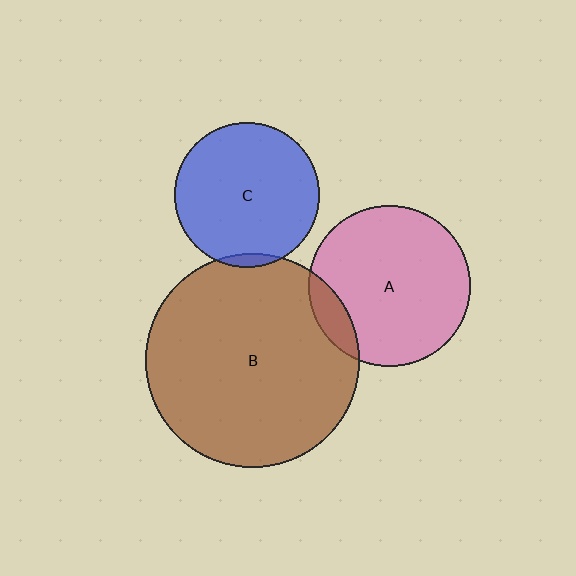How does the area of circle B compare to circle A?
Approximately 1.7 times.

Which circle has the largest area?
Circle B (brown).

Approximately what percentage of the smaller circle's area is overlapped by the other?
Approximately 10%.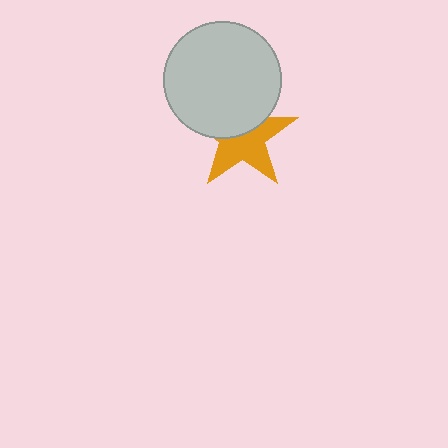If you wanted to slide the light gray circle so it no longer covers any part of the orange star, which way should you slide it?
Slide it up — that is the most direct way to separate the two shapes.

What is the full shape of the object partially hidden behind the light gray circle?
The partially hidden object is an orange star.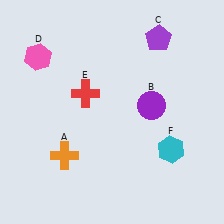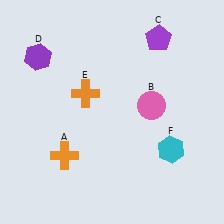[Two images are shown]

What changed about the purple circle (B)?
In Image 1, B is purple. In Image 2, it changed to pink.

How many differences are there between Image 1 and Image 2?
There are 3 differences between the two images.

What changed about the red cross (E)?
In Image 1, E is red. In Image 2, it changed to orange.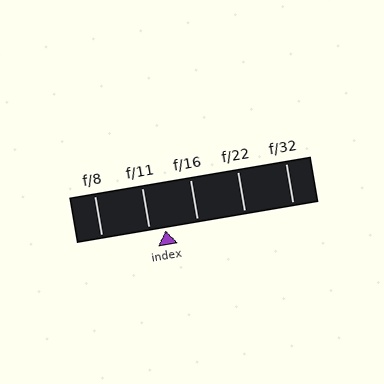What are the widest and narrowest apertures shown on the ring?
The widest aperture shown is f/8 and the narrowest is f/32.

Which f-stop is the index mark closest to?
The index mark is closest to f/11.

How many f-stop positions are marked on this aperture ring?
There are 5 f-stop positions marked.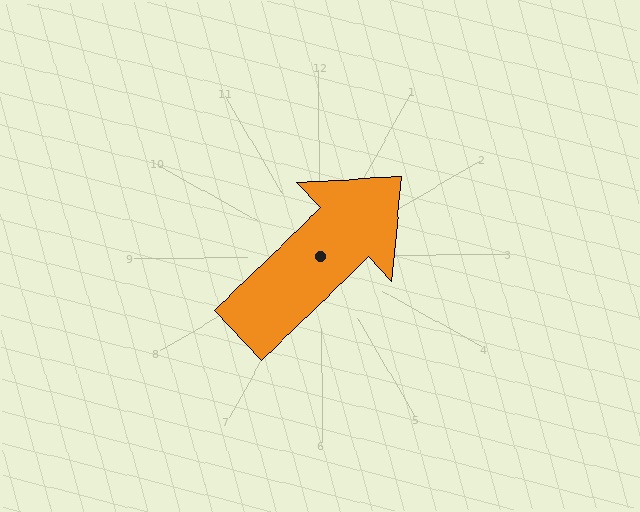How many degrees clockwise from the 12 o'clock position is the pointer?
Approximately 46 degrees.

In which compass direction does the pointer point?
Northeast.